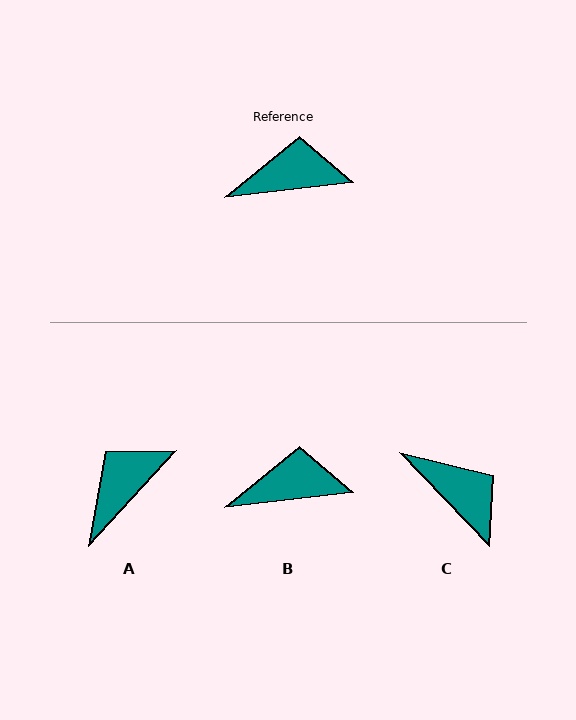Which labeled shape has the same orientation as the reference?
B.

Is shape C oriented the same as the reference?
No, it is off by about 53 degrees.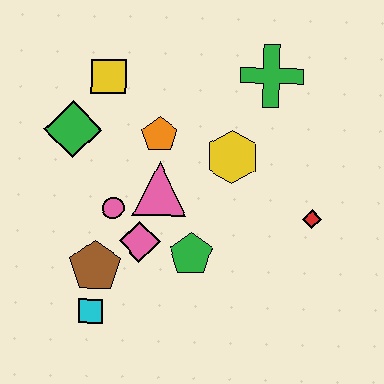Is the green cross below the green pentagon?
No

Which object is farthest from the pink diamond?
The green cross is farthest from the pink diamond.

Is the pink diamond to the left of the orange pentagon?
Yes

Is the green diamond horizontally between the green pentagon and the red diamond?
No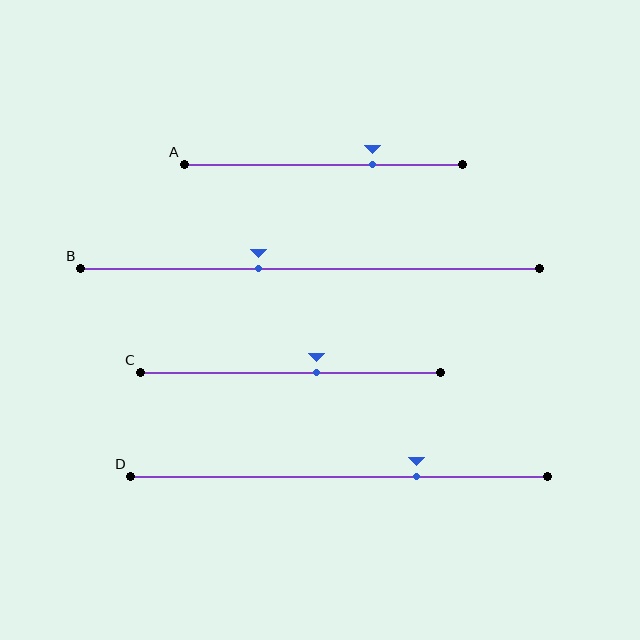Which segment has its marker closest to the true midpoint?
Segment C has its marker closest to the true midpoint.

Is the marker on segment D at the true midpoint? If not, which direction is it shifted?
No, the marker on segment D is shifted to the right by about 19% of the segment length.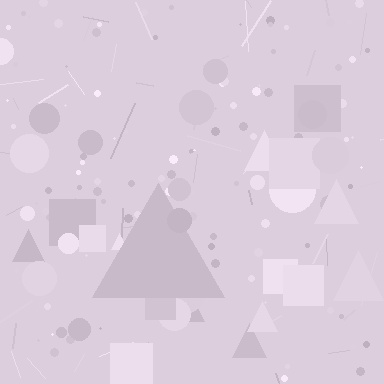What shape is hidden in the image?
A triangle is hidden in the image.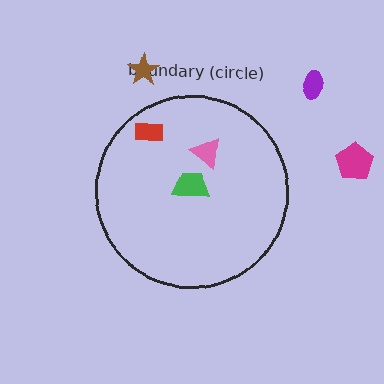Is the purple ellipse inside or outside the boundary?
Outside.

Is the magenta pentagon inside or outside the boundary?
Outside.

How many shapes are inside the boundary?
3 inside, 3 outside.